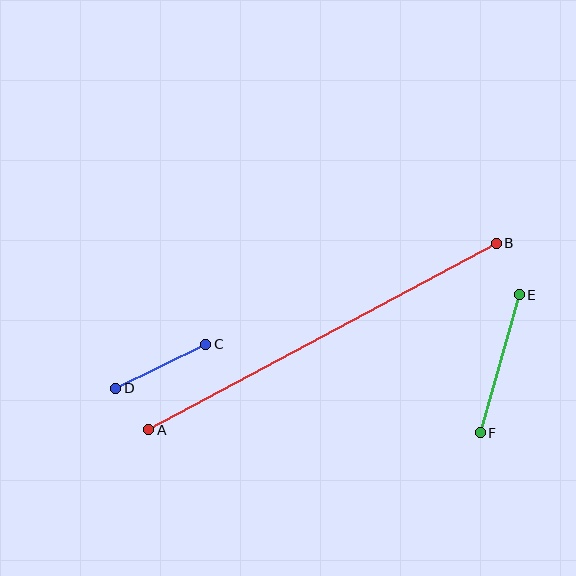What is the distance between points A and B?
The distance is approximately 395 pixels.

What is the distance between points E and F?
The distance is approximately 143 pixels.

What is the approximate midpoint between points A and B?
The midpoint is at approximately (322, 336) pixels.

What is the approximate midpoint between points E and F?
The midpoint is at approximately (500, 364) pixels.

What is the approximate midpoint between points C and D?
The midpoint is at approximately (161, 366) pixels.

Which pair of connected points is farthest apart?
Points A and B are farthest apart.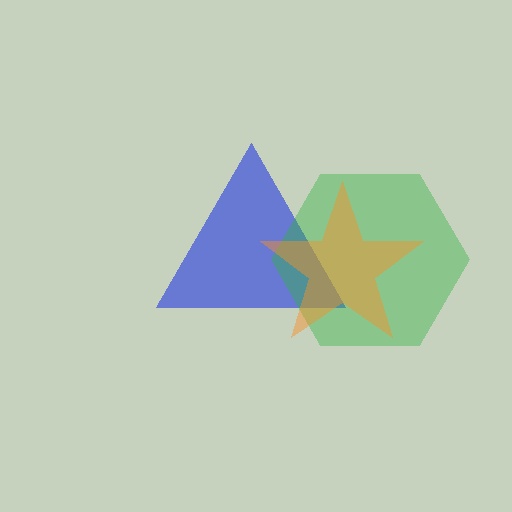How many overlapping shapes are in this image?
There are 3 overlapping shapes in the image.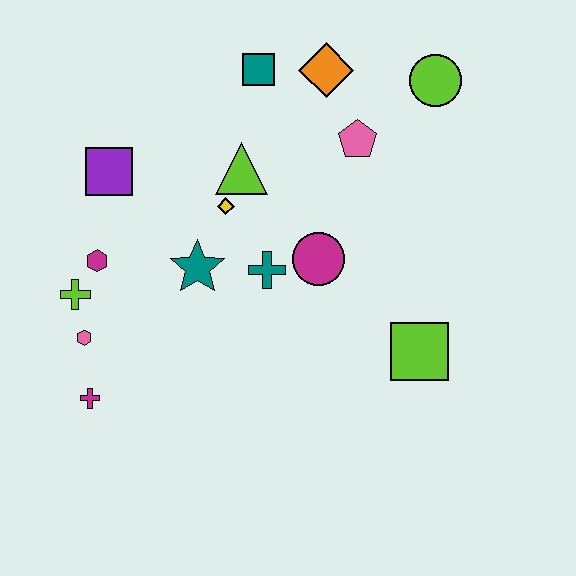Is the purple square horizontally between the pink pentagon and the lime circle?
No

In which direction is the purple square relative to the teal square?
The purple square is to the left of the teal square.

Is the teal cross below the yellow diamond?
Yes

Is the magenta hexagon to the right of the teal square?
No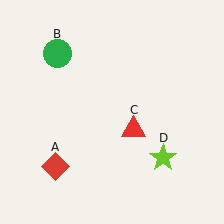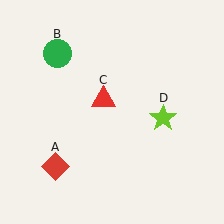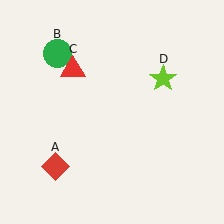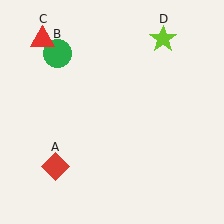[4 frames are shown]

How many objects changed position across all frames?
2 objects changed position: red triangle (object C), lime star (object D).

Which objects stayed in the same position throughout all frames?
Red diamond (object A) and green circle (object B) remained stationary.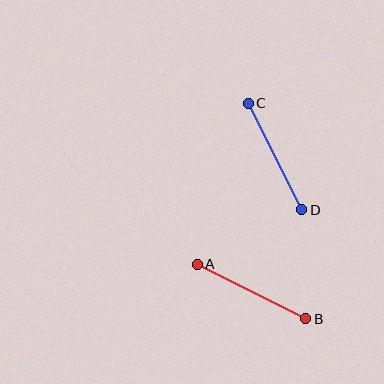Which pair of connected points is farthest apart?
Points A and B are farthest apart.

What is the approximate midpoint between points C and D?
The midpoint is at approximately (275, 157) pixels.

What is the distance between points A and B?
The distance is approximately 121 pixels.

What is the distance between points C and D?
The distance is approximately 119 pixels.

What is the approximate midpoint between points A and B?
The midpoint is at approximately (252, 291) pixels.